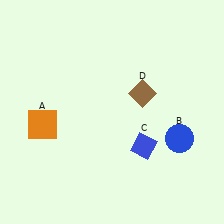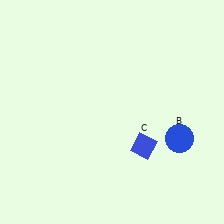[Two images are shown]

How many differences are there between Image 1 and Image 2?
There are 2 differences between the two images.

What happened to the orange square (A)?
The orange square (A) was removed in Image 2. It was in the bottom-left area of Image 1.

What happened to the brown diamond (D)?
The brown diamond (D) was removed in Image 2. It was in the top-right area of Image 1.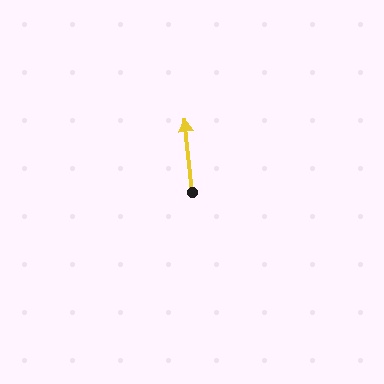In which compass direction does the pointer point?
North.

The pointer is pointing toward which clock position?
Roughly 12 o'clock.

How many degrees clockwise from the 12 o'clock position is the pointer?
Approximately 354 degrees.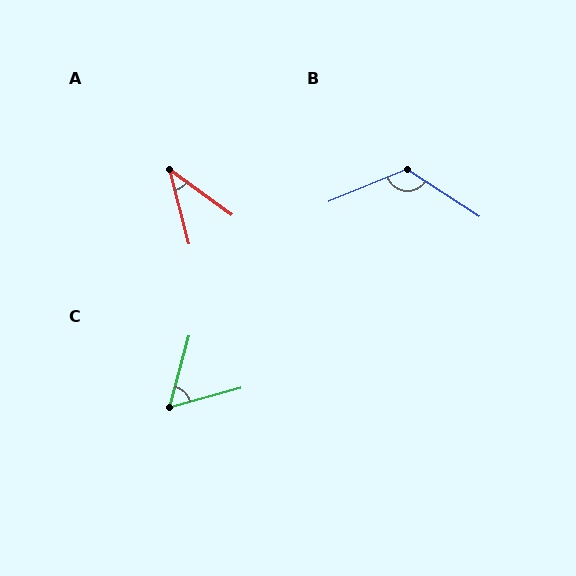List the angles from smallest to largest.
A (39°), C (59°), B (124°).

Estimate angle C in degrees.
Approximately 59 degrees.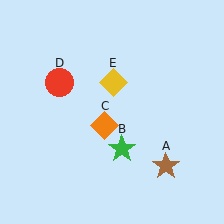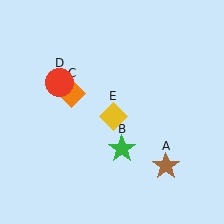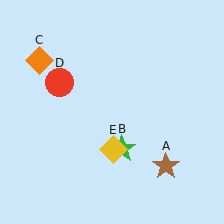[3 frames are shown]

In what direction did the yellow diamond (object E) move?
The yellow diamond (object E) moved down.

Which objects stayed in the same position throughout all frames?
Brown star (object A) and green star (object B) and red circle (object D) remained stationary.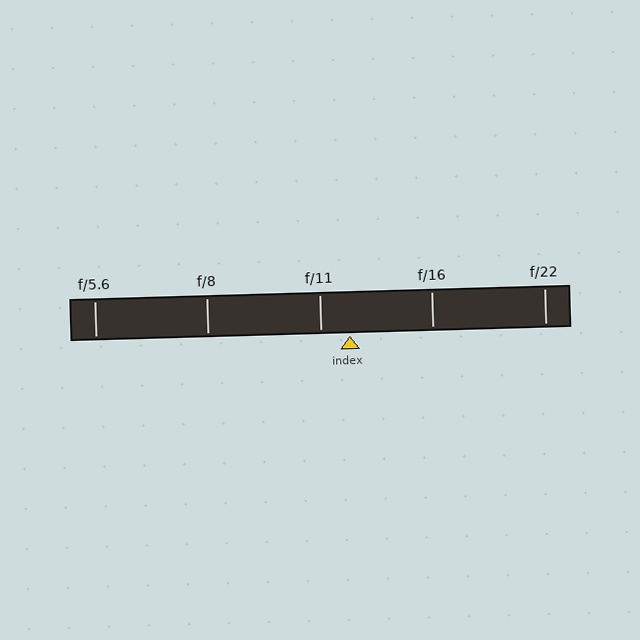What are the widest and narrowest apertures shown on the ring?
The widest aperture shown is f/5.6 and the narrowest is f/22.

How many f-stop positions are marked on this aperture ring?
There are 5 f-stop positions marked.